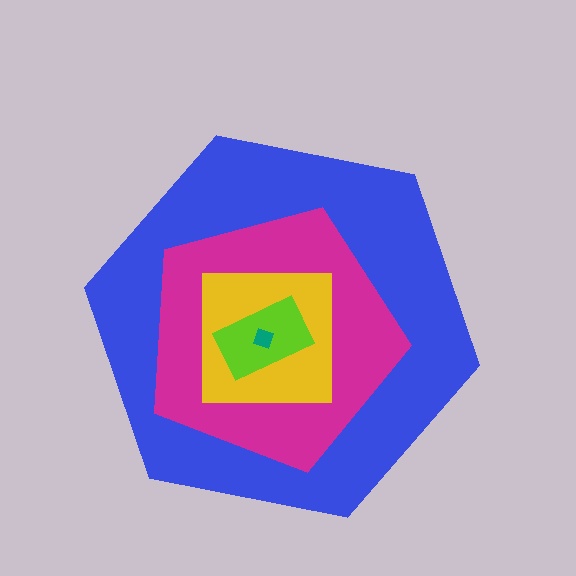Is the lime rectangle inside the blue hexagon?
Yes.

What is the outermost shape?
The blue hexagon.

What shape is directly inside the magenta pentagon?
The yellow square.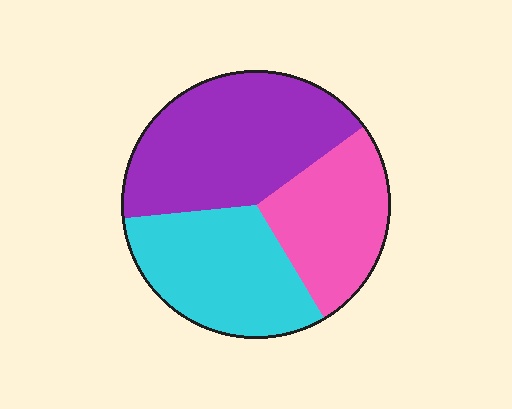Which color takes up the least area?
Pink, at roughly 25%.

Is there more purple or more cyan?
Purple.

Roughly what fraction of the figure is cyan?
Cyan covers roughly 30% of the figure.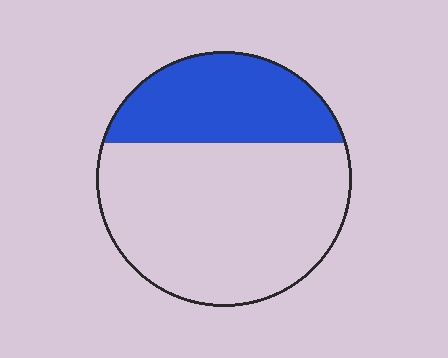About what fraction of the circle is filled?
About one third (1/3).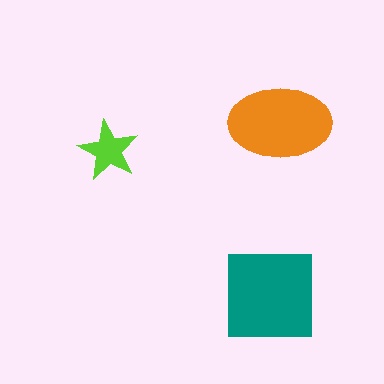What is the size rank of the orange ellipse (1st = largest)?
2nd.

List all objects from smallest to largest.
The lime star, the orange ellipse, the teal square.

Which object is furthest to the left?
The lime star is leftmost.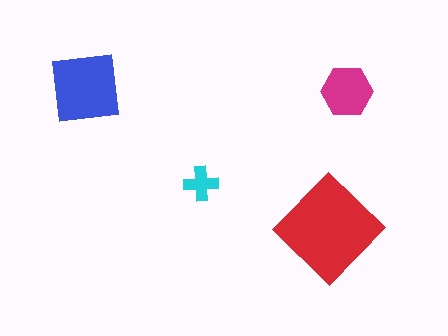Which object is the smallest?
The cyan cross.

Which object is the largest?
The red diamond.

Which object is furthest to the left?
The blue square is leftmost.